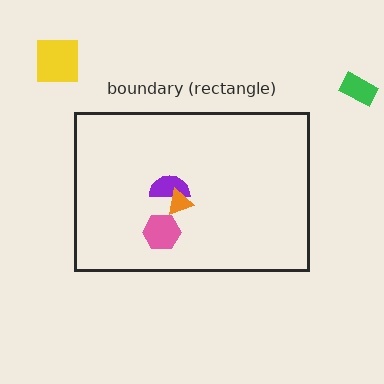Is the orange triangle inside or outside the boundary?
Inside.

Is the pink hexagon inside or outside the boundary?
Inside.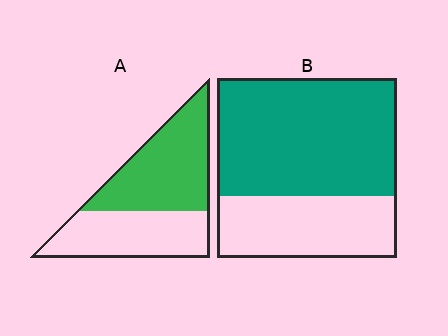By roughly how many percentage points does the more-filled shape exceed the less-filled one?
By roughly 10 percentage points (B over A).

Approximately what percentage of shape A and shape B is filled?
A is approximately 55% and B is approximately 65%.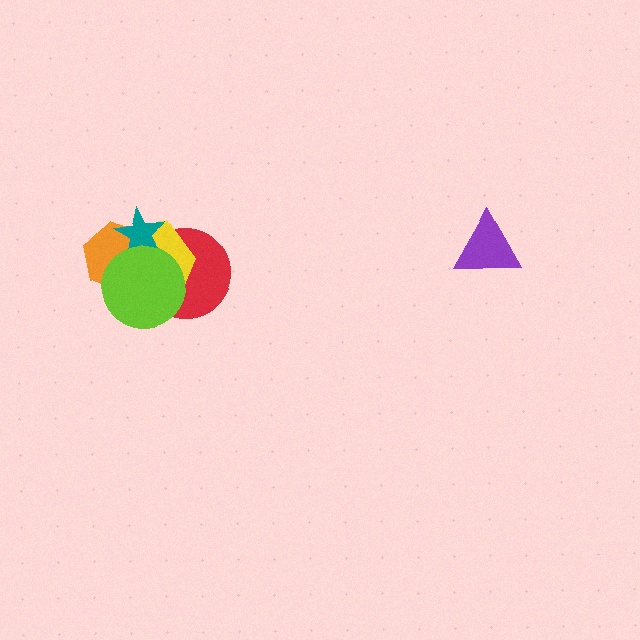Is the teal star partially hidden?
Yes, it is partially covered by another shape.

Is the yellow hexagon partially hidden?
Yes, it is partially covered by another shape.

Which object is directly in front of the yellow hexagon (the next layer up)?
The orange hexagon is directly in front of the yellow hexagon.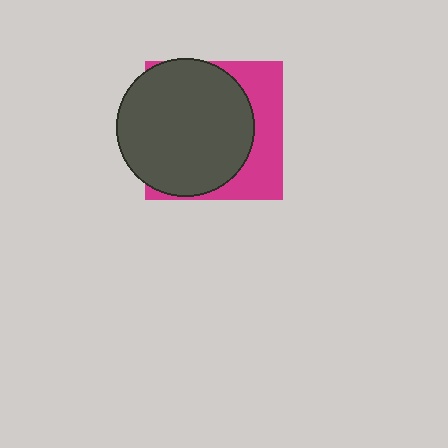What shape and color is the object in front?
The object in front is a dark gray circle.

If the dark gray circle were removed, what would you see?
You would see the complete magenta square.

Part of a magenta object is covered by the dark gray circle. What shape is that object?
It is a square.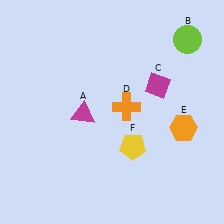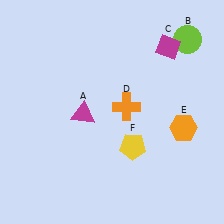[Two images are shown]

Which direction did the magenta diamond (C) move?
The magenta diamond (C) moved up.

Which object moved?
The magenta diamond (C) moved up.